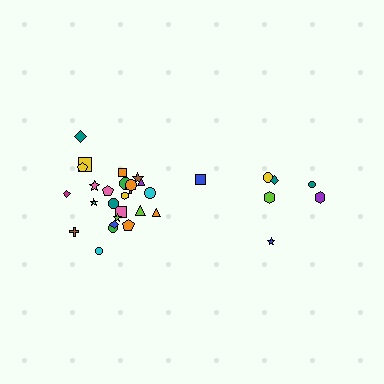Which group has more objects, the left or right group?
The left group.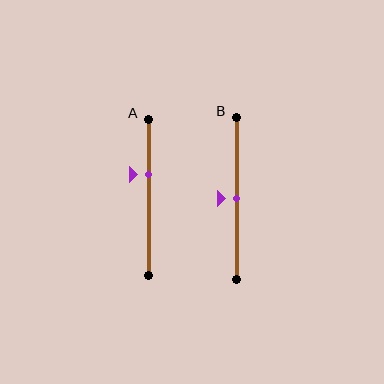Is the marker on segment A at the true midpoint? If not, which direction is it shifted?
No, the marker on segment A is shifted upward by about 15% of the segment length.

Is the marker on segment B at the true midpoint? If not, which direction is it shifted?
Yes, the marker on segment B is at the true midpoint.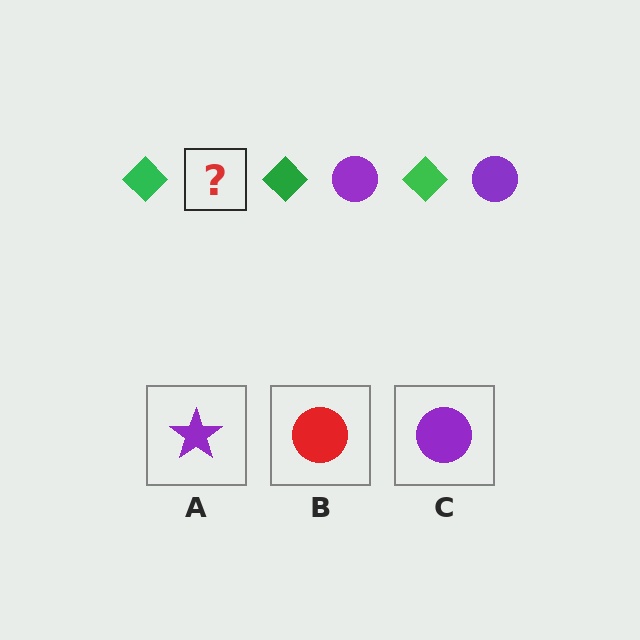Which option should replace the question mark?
Option C.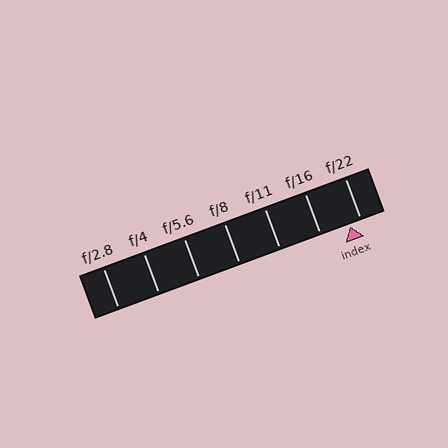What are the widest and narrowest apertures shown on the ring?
The widest aperture shown is f/2.8 and the narrowest is f/22.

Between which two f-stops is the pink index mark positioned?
The index mark is between f/16 and f/22.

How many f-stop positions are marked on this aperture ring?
There are 7 f-stop positions marked.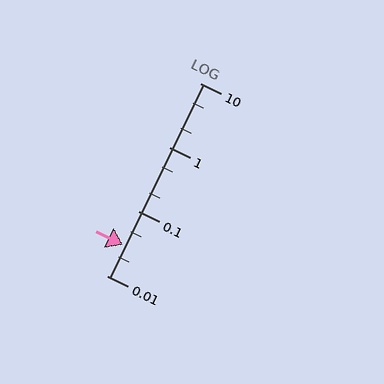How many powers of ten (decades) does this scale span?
The scale spans 3 decades, from 0.01 to 10.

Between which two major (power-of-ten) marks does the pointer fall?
The pointer is between 0.01 and 0.1.